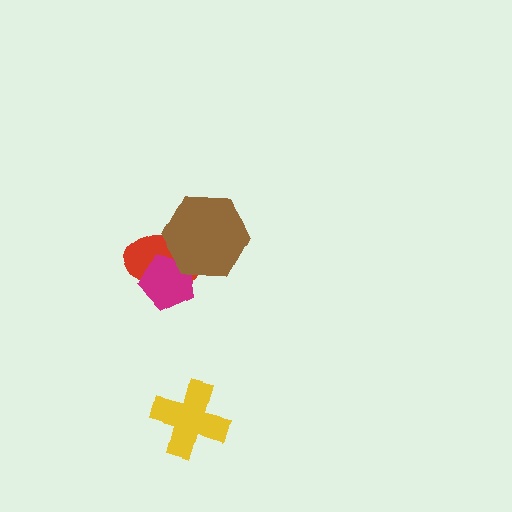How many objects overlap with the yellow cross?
0 objects overlap with the yellow cross.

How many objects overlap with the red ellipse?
2 objects overlap with the red ellipse.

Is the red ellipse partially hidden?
Yes, it is partially covered by another shape.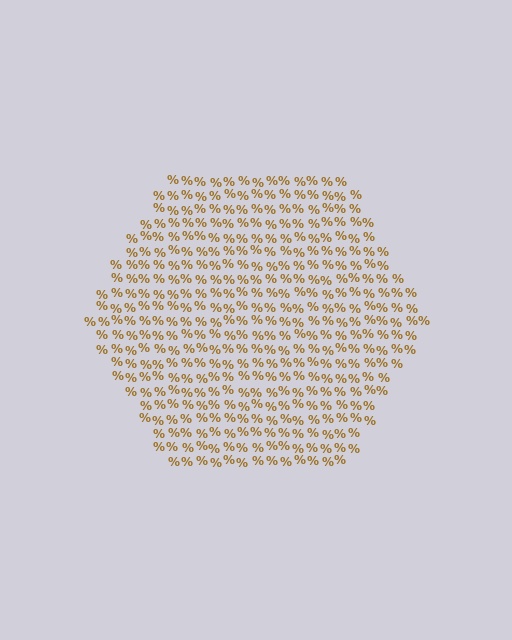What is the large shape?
The large shape is a hexagon.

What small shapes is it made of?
It is made of small percent signs.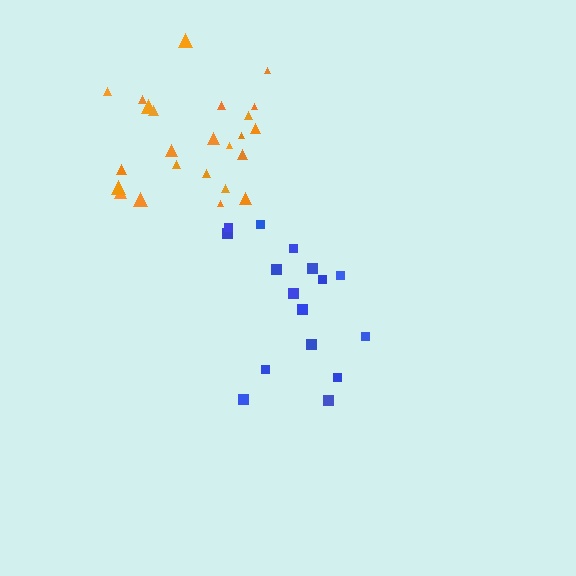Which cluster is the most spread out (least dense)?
Blue.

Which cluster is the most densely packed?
Orange.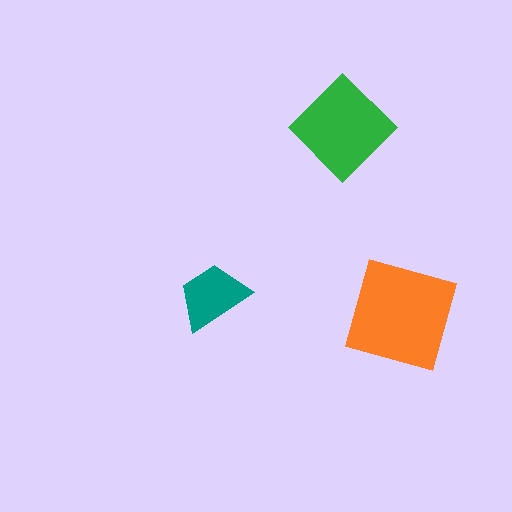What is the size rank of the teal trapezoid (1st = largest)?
3rd.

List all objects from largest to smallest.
The orange square, the green diamond, the teal trapezoid.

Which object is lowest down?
The orange square is bottommost.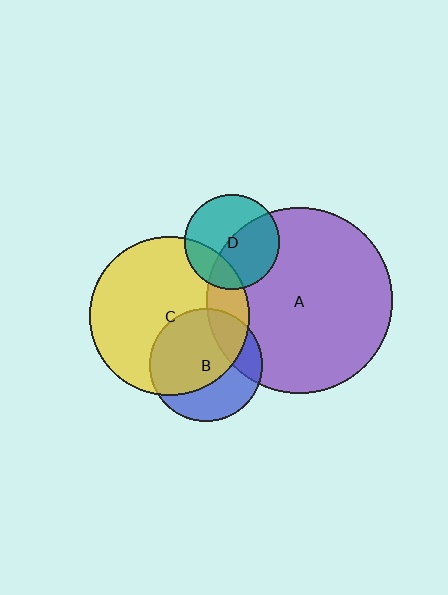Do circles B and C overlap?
Yes.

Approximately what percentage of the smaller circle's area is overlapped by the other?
Approximately 65%.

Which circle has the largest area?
Circle A (purple).